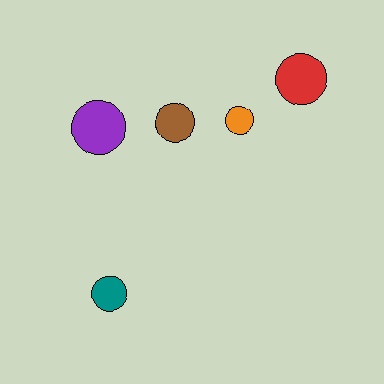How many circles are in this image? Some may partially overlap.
There are 5 circles.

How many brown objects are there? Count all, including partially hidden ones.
There is 1 brown object.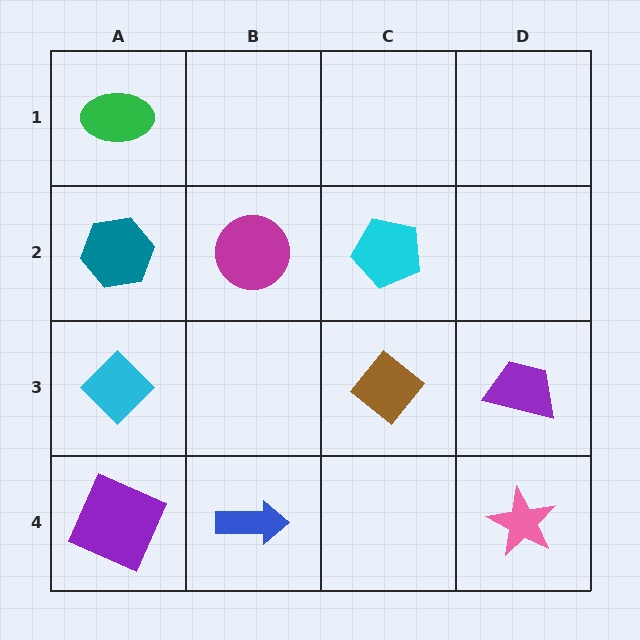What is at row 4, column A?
A purple square.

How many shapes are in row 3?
3 shapes.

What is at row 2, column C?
A cyan pentagon.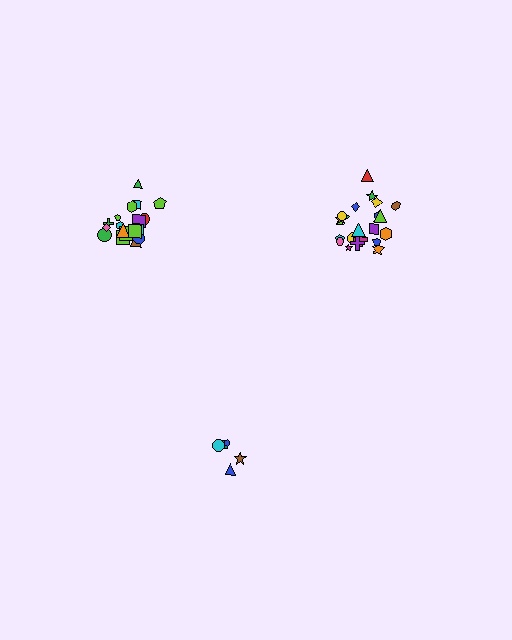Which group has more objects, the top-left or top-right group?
The top-right group.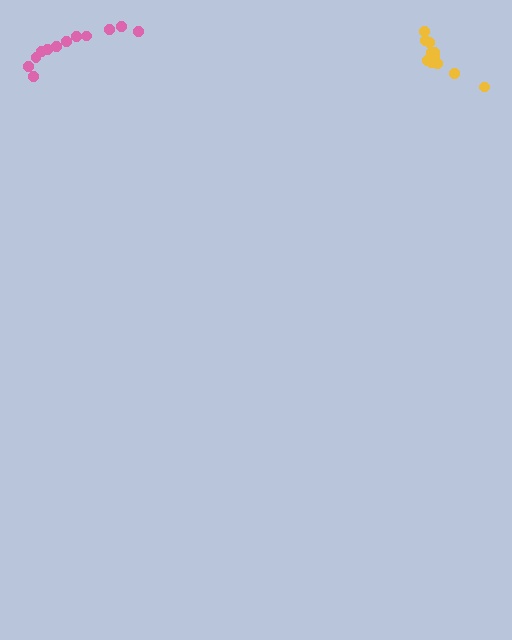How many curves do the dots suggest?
There are 2 distinct paths.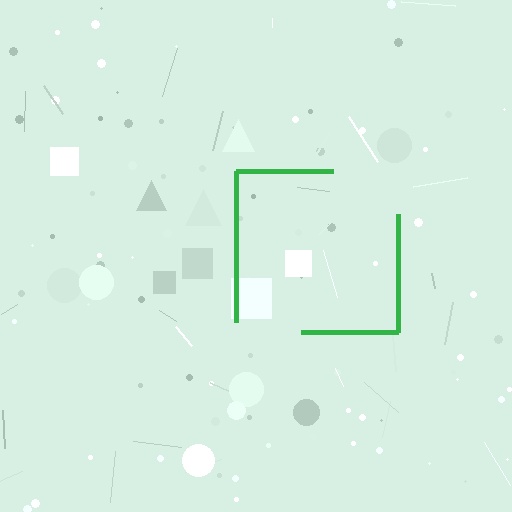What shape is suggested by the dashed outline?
The dashed outline suggests a square.